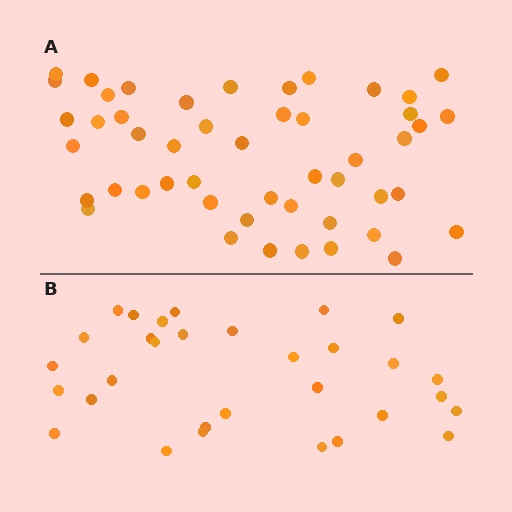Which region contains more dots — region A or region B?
Region A (the top region) has more dots.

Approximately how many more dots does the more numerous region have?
Region A has approximately 20 more dots than region B.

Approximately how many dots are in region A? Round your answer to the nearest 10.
About 50 dots. (The exact count is 49, which rounds to 50.)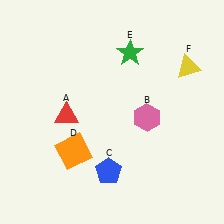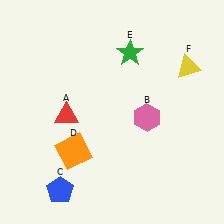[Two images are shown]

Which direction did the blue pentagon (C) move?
The blue pentagon (C) moved left.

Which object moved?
The blue pentagon (C) moved left.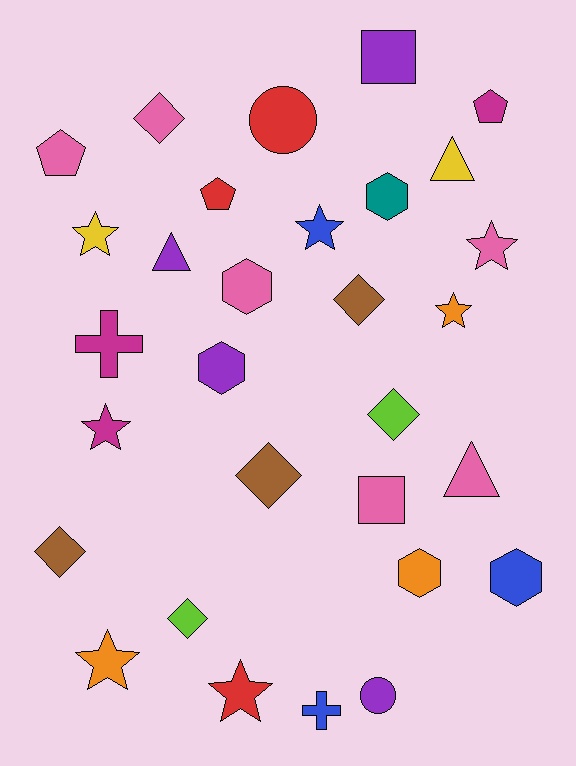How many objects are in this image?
There are 30 objects.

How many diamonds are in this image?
There are 6 diamonds.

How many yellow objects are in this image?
There are 2 yellow objects.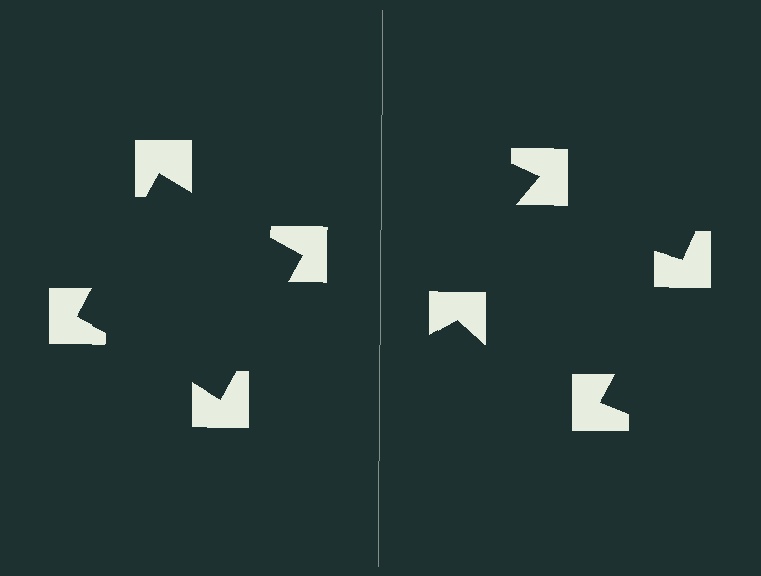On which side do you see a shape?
An illusory square appears on the left side. On the right side the wedge cuts are rotated, so no coherent shape forms.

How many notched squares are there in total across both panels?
8 — 4 on each side.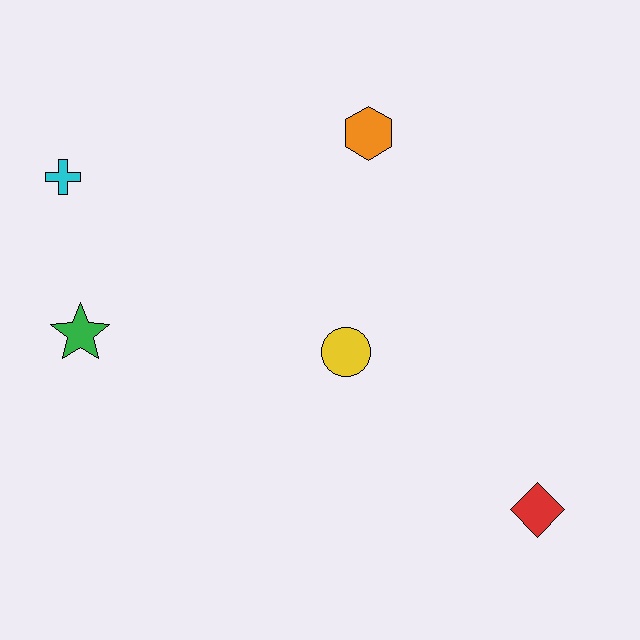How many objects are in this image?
There are 5 objects.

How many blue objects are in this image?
There are no blue objects.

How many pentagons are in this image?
There are no pentagons.